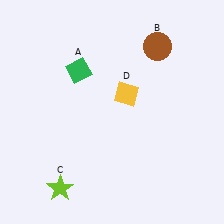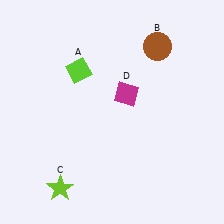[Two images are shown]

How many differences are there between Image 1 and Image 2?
There are 2 differences between the two images.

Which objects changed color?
A changed from green to lime. D changed from yellow to magenta.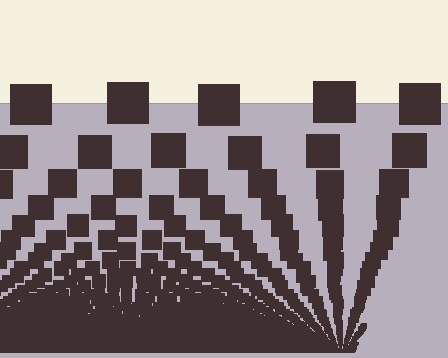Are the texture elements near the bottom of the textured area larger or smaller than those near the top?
Smaller. The gradient is inverted — elements near the bottom are smaller and denser.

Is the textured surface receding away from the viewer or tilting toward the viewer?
The surface appears to tilt toward the viewer. Texture elements get larger and sparser toward the top.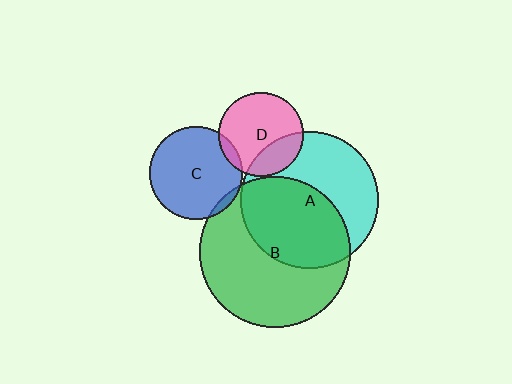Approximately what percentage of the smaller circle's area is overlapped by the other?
Approximately 50%.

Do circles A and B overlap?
Yes.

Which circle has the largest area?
Circle B (green).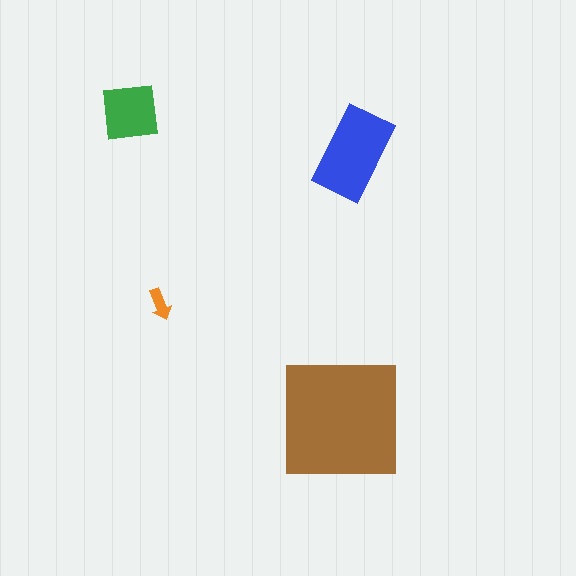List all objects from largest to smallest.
The brown square, the blue rectangle, the green square, the orange arrow.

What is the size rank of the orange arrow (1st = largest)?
4th.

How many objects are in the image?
There are 4 objects in the image.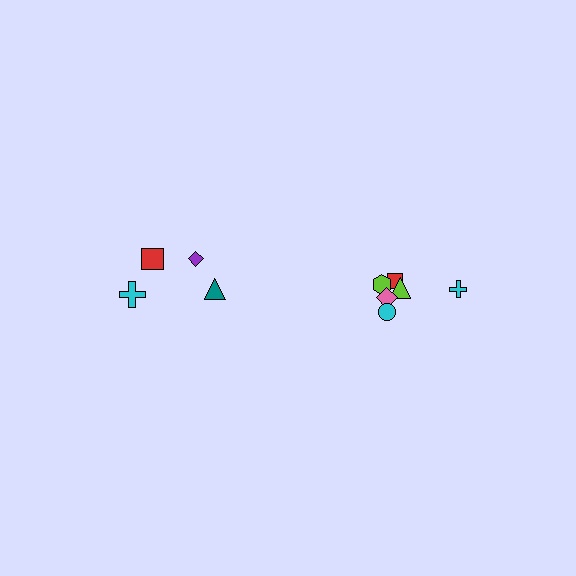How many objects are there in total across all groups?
There are 10 objects.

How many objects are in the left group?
There are 4 objects.